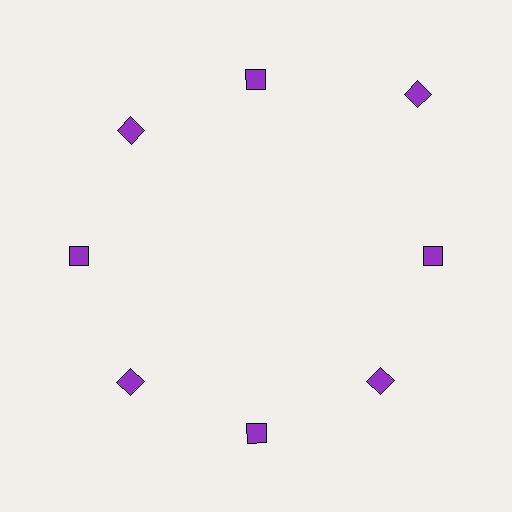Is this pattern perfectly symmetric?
No. The 8 purple diamonds are arranged in a ring, but one element near the 2 o'clock position is pushed outward from the center, breaking the 8-fold rotational symmetry.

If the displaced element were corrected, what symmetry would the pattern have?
It would have 8-fold rotational symmetry — the pattern would map onto itself every 45 degrees.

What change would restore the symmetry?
The symmetry would be restored by moving it inward, back onto the ring so that all 8 diamonds sit at equal angles and equal distance from the center.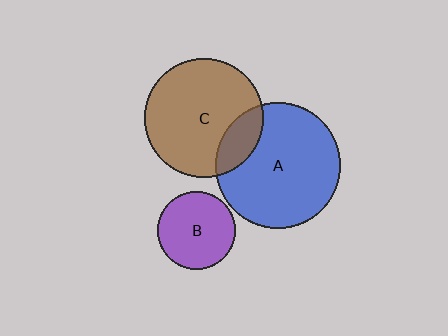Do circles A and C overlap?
Yes.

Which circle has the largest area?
Circle A (blue).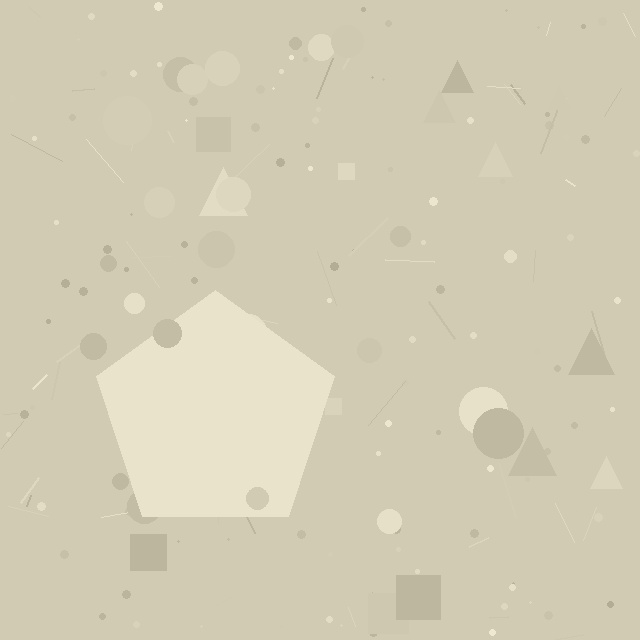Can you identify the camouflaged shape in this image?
The camouflaged shape is a pentagon.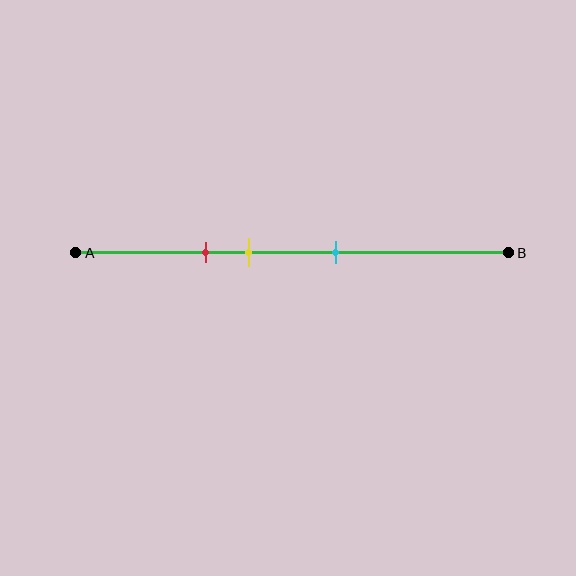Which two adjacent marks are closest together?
The red and yellow marks are the closest adjacent pair.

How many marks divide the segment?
There are 3 marks dividing the segment.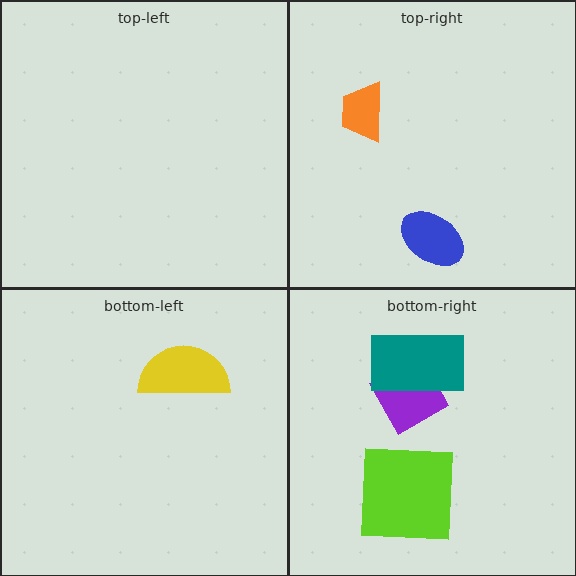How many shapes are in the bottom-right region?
3.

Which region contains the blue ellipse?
The top-right region.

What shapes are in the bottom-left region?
The yellow semicircle.